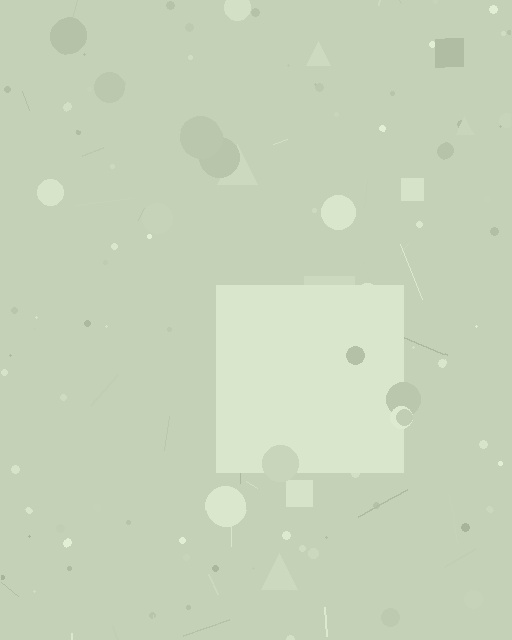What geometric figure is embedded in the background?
A square is embedded in the background.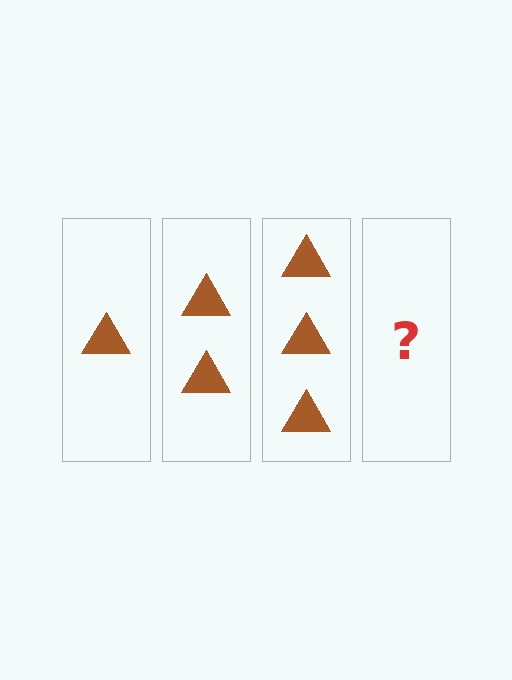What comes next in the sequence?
The next element should be 4 triangles.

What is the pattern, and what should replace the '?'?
The pattern is that each step adds one more triangle. The '?' should be 4 triangles.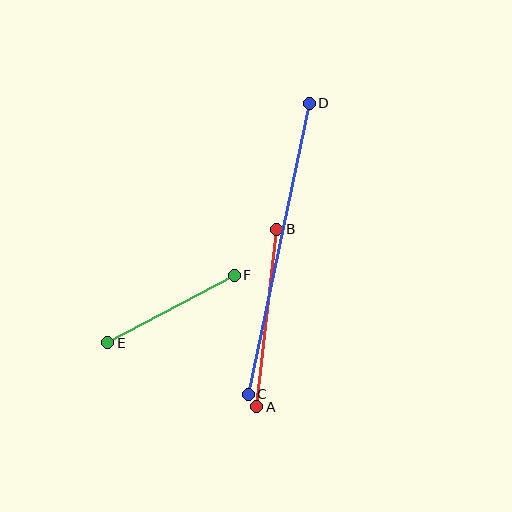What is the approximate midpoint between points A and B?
The midpoint is at approximately (267, 318) pixels.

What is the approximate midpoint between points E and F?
The midpoint is at approximately (171, 309) pixels.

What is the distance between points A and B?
The distance is approximately 179 pixels.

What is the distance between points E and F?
The distance is approximately 143 pixels.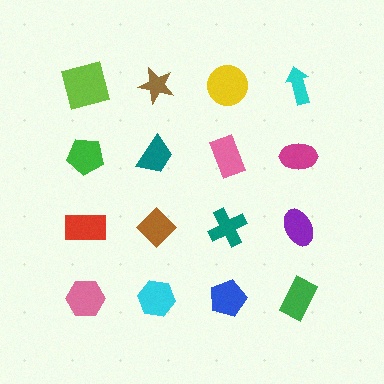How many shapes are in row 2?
4 shapes.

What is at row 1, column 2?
A brown star.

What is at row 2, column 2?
A teal trapezoid.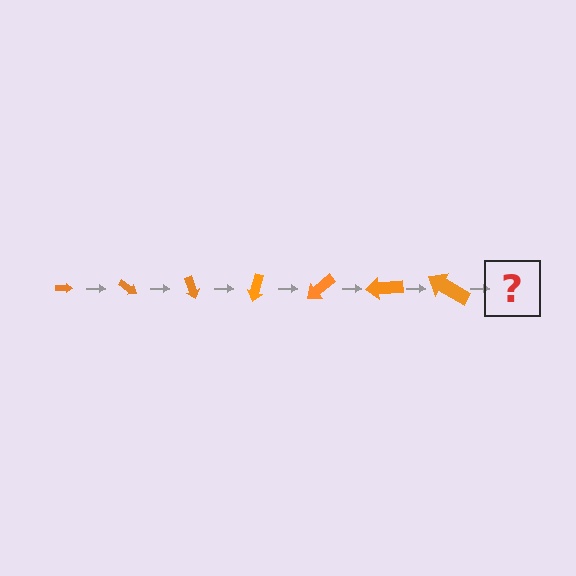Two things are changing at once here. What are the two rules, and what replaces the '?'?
The two rules are that the arrow grows larger each step and it rotates 35 degrees each step. The '?' should be an arrow, larger than the previous one and rotated 245 degrees from the start.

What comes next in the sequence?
The next element should be an arrow, larger than the previous one and rotated 245 degrees from the start.